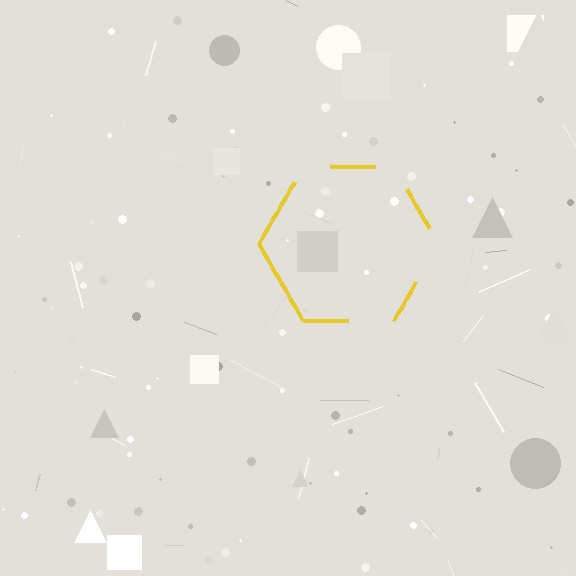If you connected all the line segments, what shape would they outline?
They would outline a hexagon.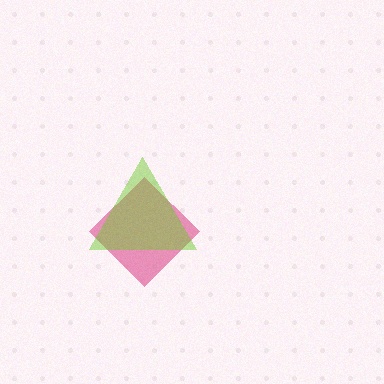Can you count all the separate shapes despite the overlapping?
Yes, there are 2 separate shapes.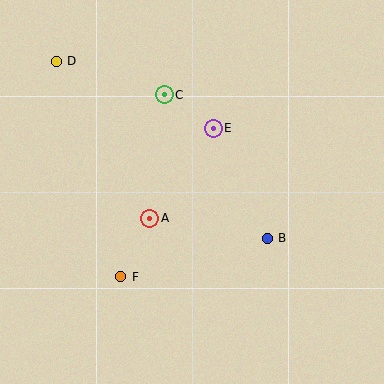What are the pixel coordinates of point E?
Point E is at (213, 128).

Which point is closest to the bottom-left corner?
Point F is closest to the bottom-left corner.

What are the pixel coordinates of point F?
Point F is at (121, 277).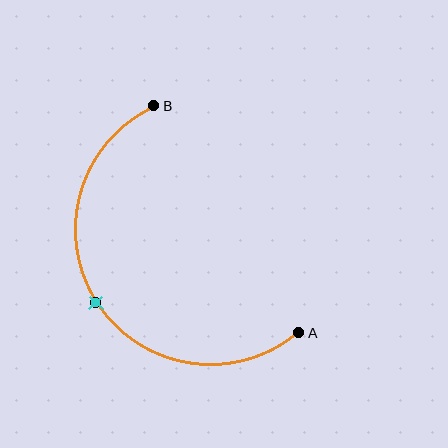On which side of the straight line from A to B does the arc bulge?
The arc bulges to the left of the straight line connecting A and B.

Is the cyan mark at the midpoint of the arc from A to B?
Yes. The cyan mark lies on the arc at equal arc-length from both A and B — it is the arc midpoint.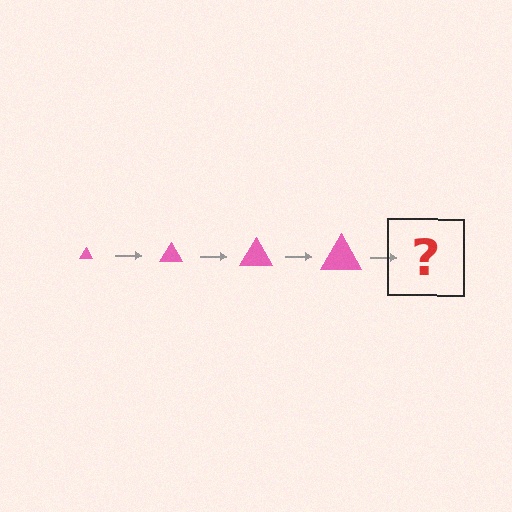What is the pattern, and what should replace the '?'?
The pattern is that the triangle gets progressively larger each step. The '?' should be a pink triangle, larger than the previous one.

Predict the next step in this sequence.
The next step is a pink triangle, larger than the previous one.